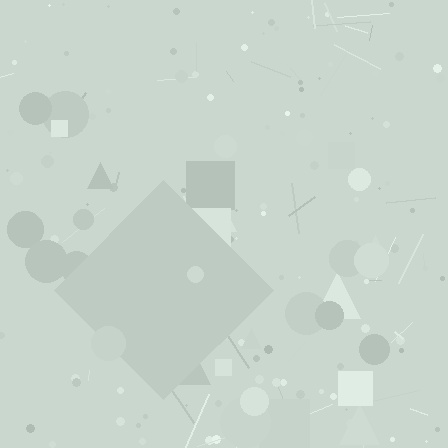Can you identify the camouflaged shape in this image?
The camouflaged shape is a diamond.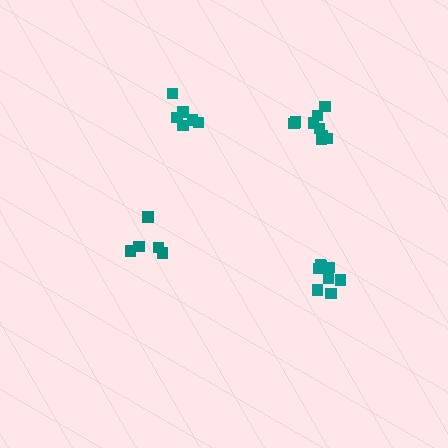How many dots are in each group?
Group 1: 8 dots, Group 2: 5 dots, Group 3: 6 dots, Group 4: 9 dots (28 total).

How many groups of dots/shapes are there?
There are 4 groups.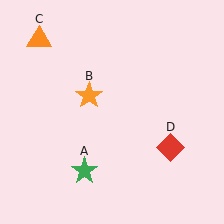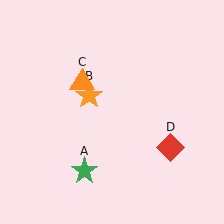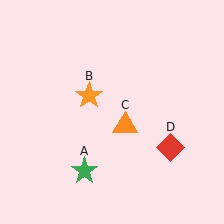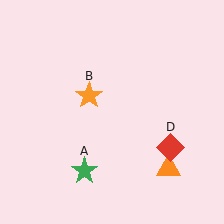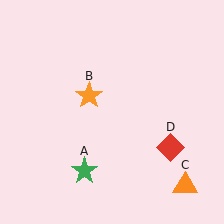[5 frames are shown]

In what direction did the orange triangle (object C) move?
The orange triangle (object C) moved down and to the right.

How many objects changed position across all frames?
1 object changed position: orange triangle (object C).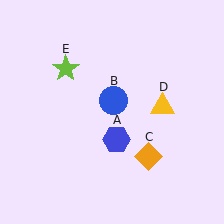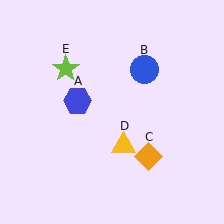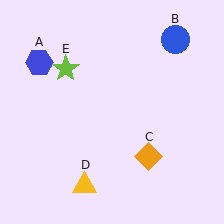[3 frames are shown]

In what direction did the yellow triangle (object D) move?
The yellow triangle (object D) moved down and to the left.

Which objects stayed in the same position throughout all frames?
Orange diamond (object C) and lime star (object E) remained stationary.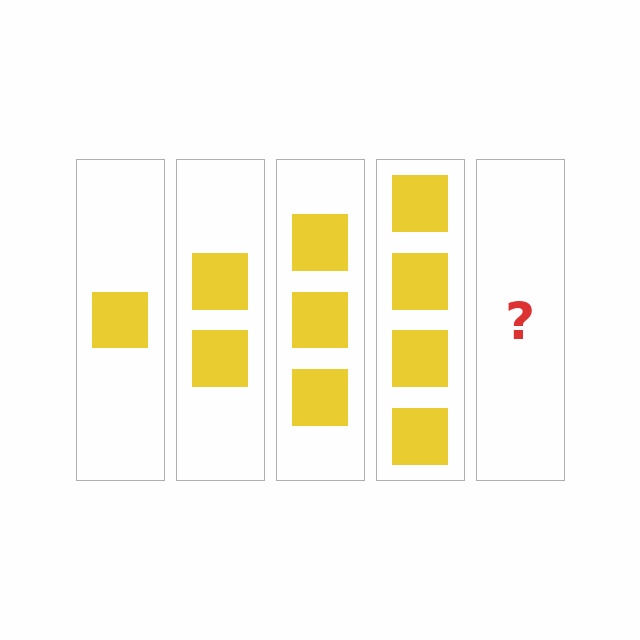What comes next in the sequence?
The next element should be 5 squares.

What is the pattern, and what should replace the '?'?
The pattern is that each step adds one more square. The '?' should be 5 squares.